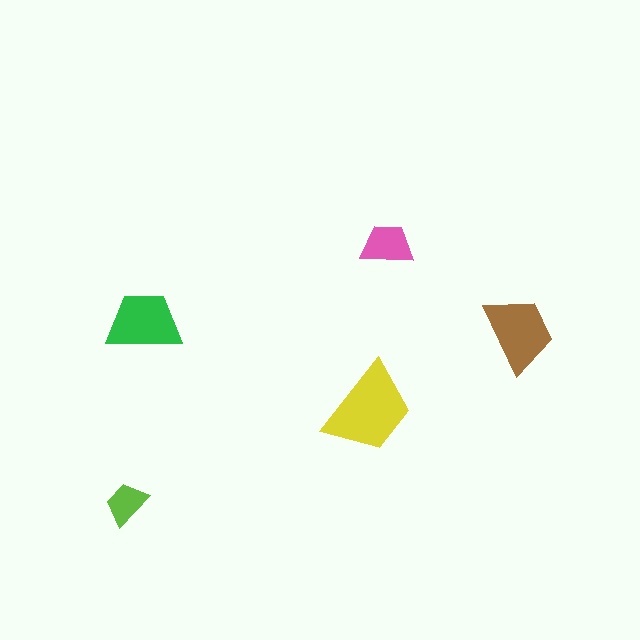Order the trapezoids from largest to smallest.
the yellow one, the brown one, the green one, the pink one, the lime one.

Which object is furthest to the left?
The lime trapezoid is leftmost.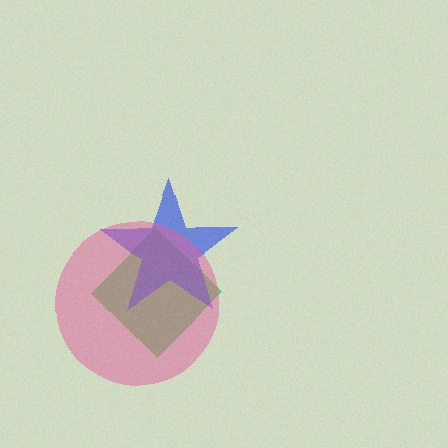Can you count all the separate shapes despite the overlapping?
Yes, there are 3 separate shapes.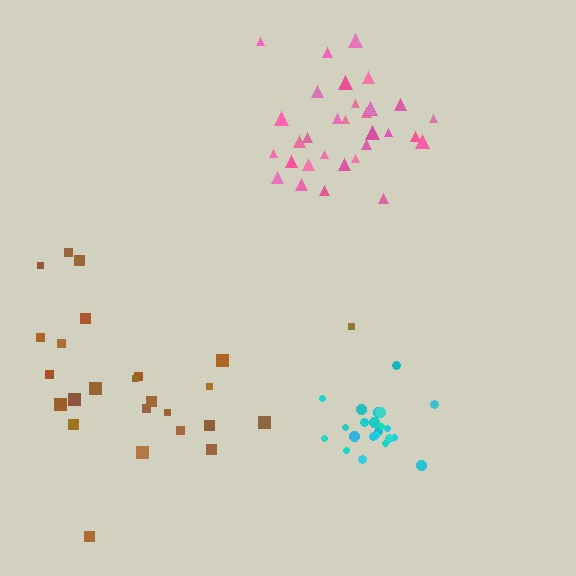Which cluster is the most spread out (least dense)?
Brown.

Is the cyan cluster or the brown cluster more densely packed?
Cyan.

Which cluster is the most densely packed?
Cyan.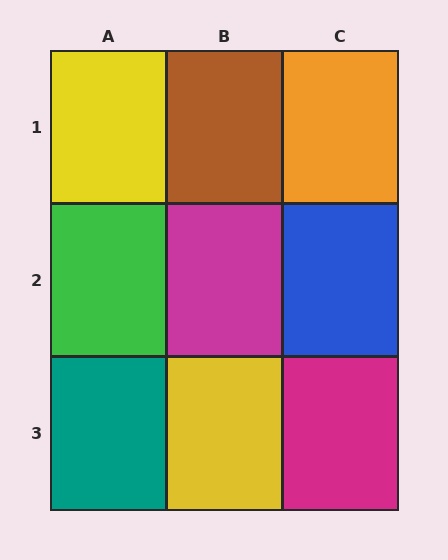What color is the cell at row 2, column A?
Green.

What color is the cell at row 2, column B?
Magenta.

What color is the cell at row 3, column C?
Magenta.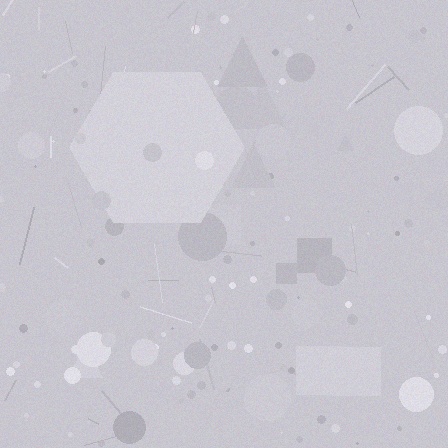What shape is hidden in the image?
A hexagon is hidden in the image.